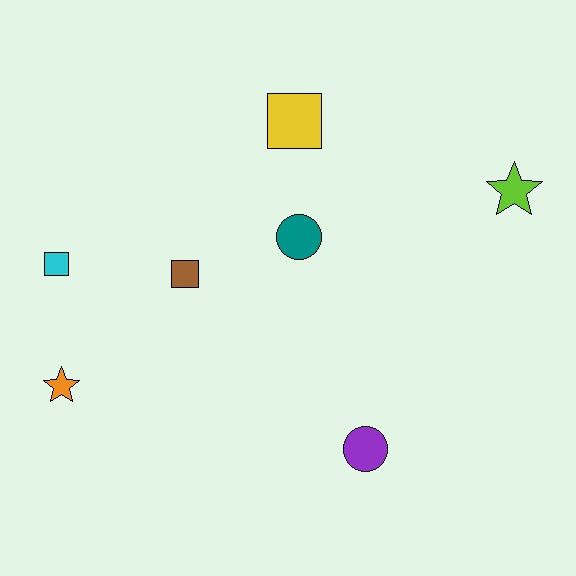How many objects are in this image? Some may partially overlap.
There are 7 objects.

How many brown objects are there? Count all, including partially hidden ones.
There is 1 brown object.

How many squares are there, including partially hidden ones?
There are 3 squares.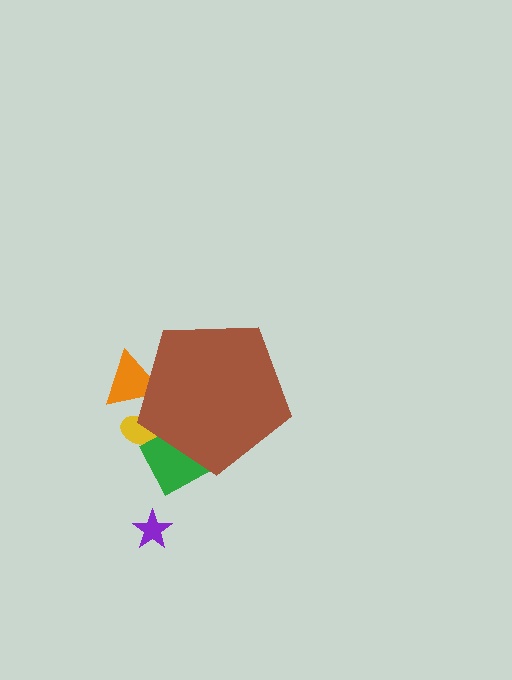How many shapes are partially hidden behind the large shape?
3 shapes are partially hidden.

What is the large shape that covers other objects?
A brown pentagon.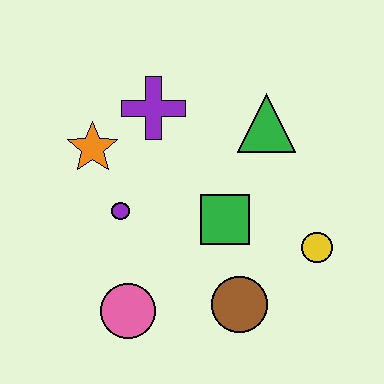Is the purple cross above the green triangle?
Yes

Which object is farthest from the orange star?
The yellow circle is farthest from the orange star.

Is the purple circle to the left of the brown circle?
Yes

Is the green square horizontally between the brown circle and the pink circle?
Yes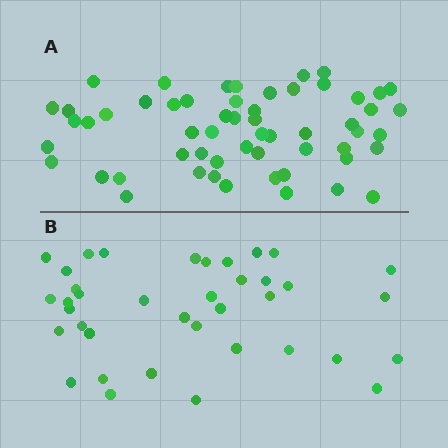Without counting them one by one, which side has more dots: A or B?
Region A (the top region) has more dots.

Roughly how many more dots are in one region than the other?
Region A has approximately 20 more dots than region B.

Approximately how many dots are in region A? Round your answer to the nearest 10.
About 60 dots. (The exact count is 57, which rounds to 60.)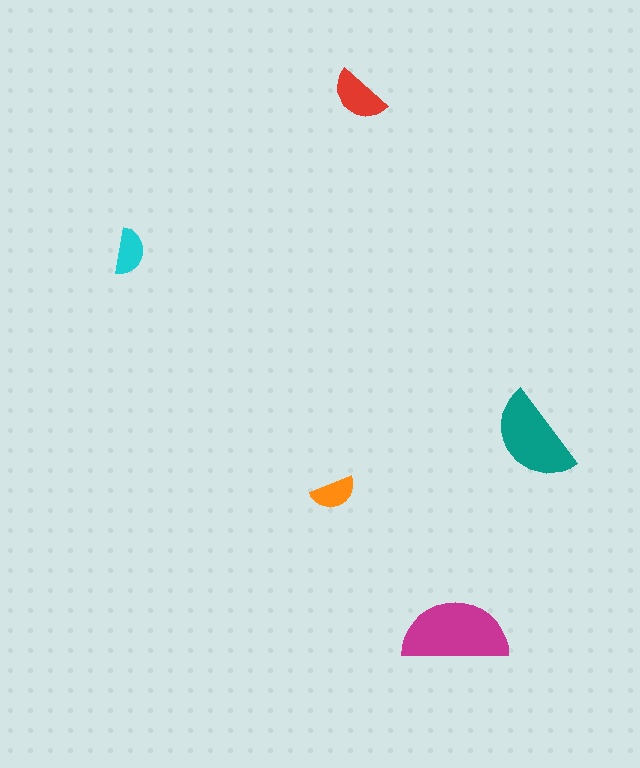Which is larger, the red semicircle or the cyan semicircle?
The red one.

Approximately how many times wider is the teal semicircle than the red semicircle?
About 1.5 times wider.